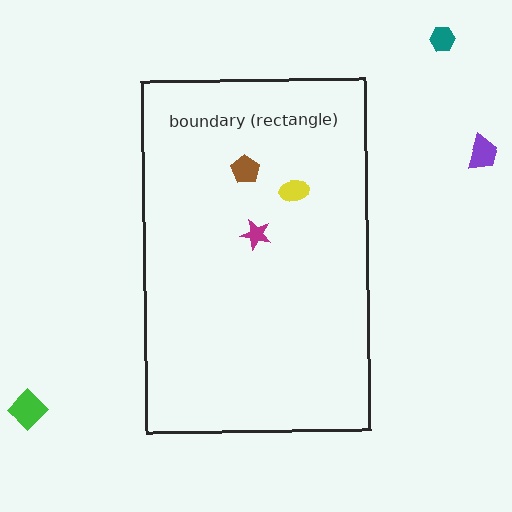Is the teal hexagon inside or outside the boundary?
Outside.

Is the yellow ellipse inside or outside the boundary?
Inside.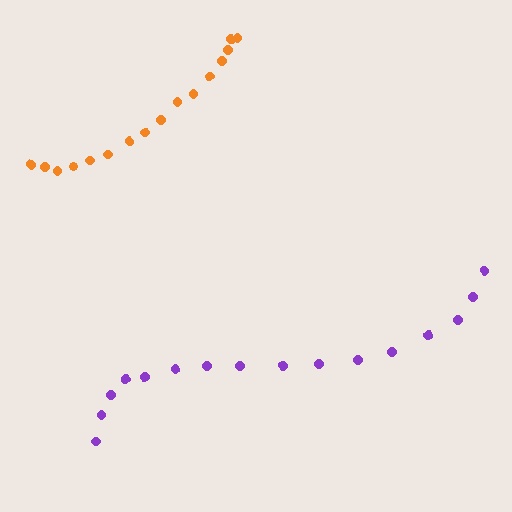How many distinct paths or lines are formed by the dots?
There are 2 distinct paths.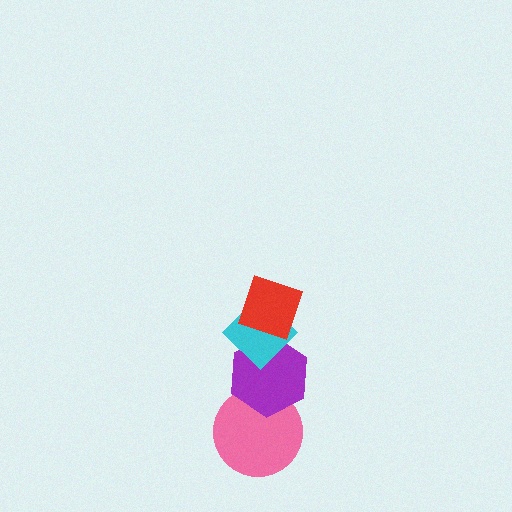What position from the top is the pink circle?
The pink circle is 4th from the top.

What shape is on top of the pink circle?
The purple hexagon is on top of the pink circle.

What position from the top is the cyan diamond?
The cyan diamond is 2nd from the top.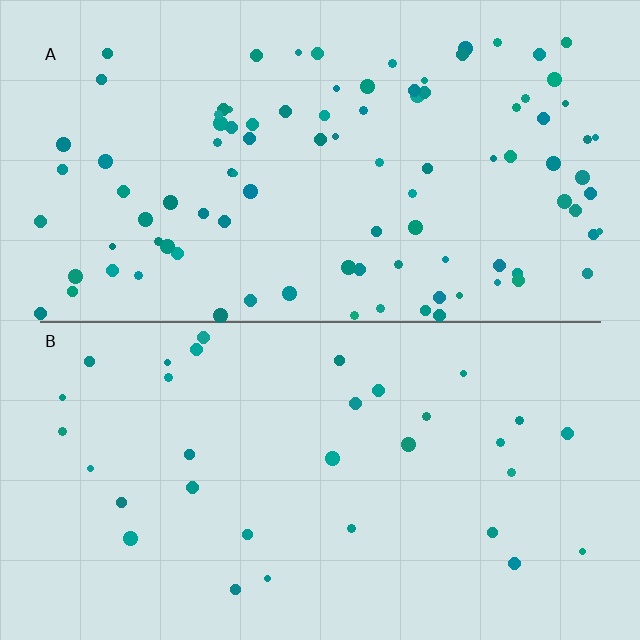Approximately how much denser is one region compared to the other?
Approximately 3.0× — region A over region B.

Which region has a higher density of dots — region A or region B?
A (the top).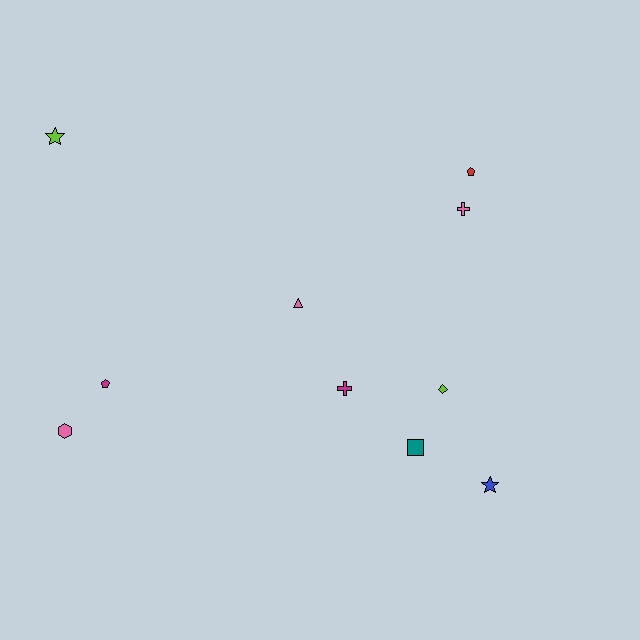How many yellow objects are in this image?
There are no yellow objects.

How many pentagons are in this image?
There are 2 pentagons.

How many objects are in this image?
There are 10 objects.